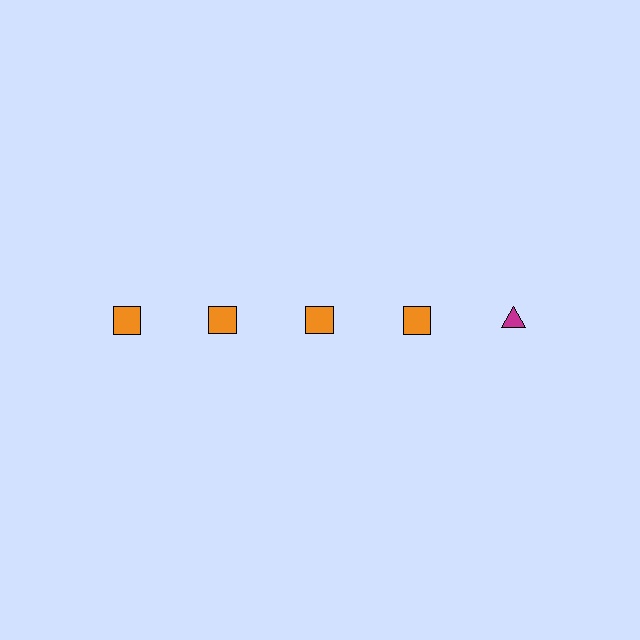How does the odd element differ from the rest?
It differs in both color (magenta instead of orange) and shape (triangle instead of square).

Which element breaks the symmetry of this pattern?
The magenta triangle in the top row, rightmost column breaks the symmetry. All other shapes are orange squares.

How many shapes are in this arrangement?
There are 5 shapes arranged in a grid pattern.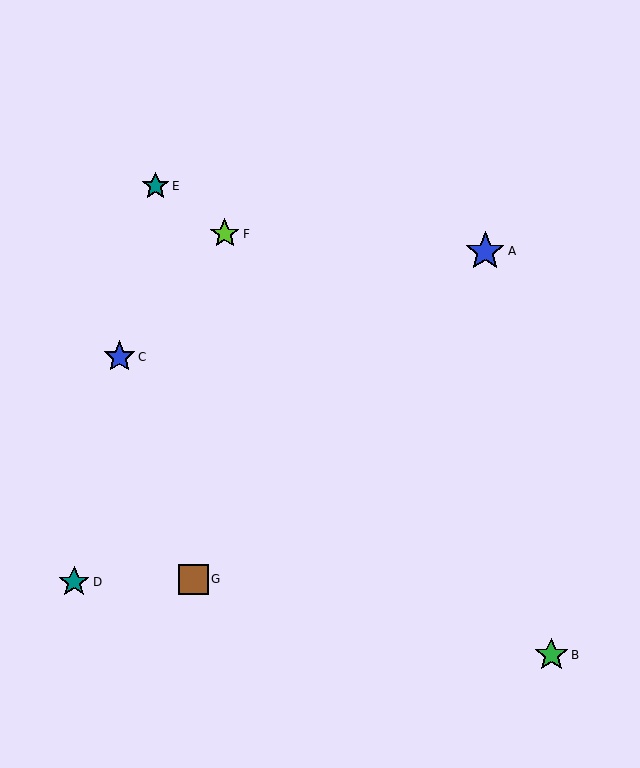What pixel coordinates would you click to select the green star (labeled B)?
Click at (551, 655) to select the green star B.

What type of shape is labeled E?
Shape E is a teal star.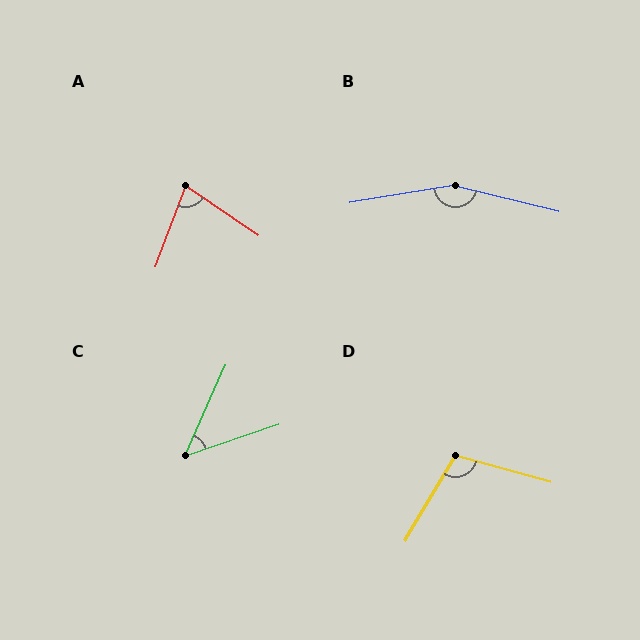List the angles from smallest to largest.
C (47°), A (76°), D (105°), B (156°).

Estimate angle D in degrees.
Approximately 105 degrees.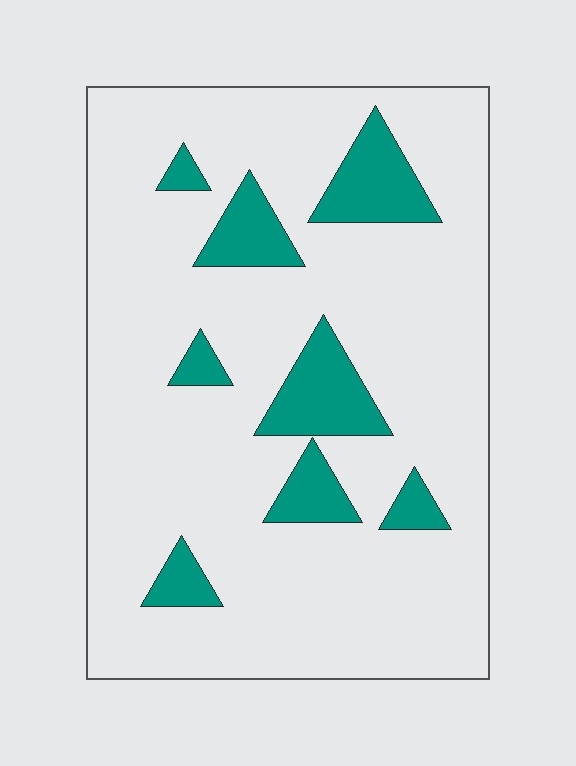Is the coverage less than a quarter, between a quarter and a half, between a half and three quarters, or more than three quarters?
Less than a quarter.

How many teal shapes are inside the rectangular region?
8.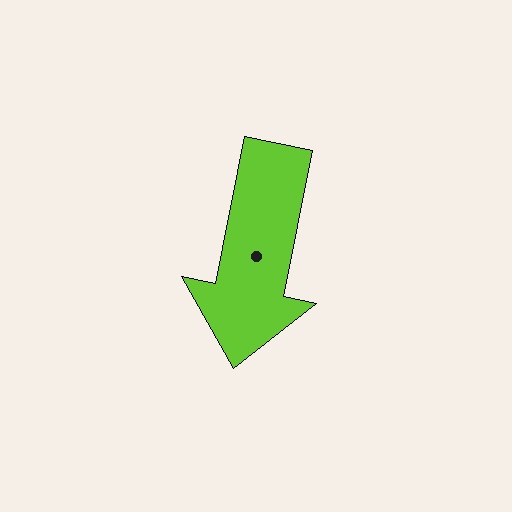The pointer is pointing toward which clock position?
Roughly 6 o'clock.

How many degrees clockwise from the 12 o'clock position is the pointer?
Approximately 191 degrees.